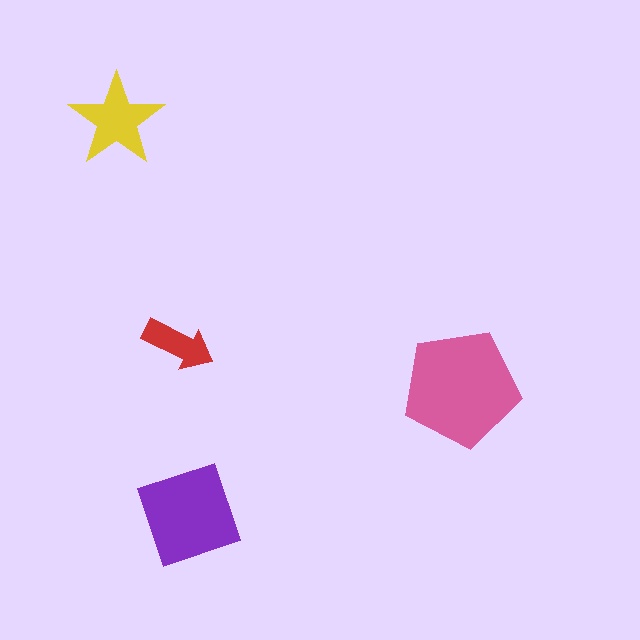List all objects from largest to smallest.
The pink pentagon, the purple diamond, the yellow star, the red arrow.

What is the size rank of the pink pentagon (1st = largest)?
1st.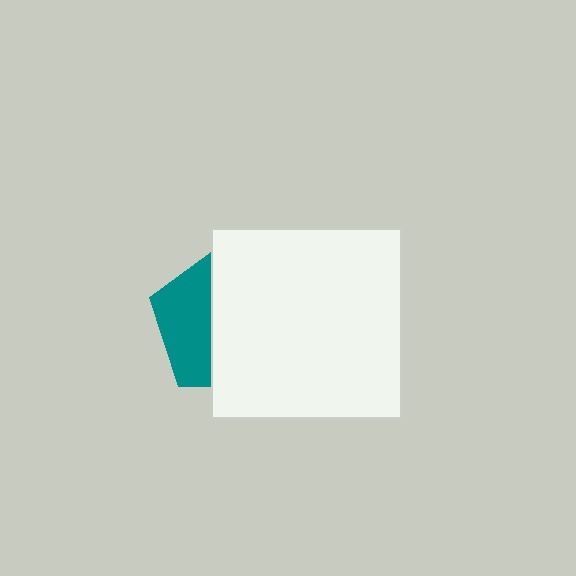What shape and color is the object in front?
The object in front is a white square.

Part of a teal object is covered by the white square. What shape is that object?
It is a pentagon.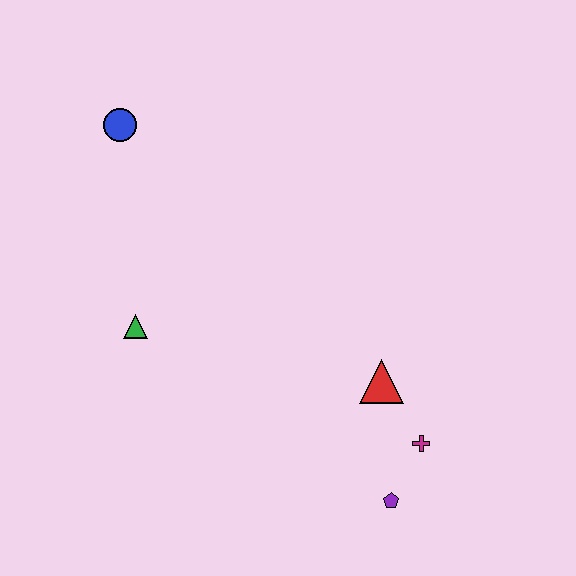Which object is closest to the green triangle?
The blue circle is closest to the green triangle.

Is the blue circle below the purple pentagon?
No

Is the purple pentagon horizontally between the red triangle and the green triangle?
No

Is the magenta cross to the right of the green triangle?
Yes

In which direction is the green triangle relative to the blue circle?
The green triangle is below the blue circle.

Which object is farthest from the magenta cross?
The blue circle is farthest from the magenta cross.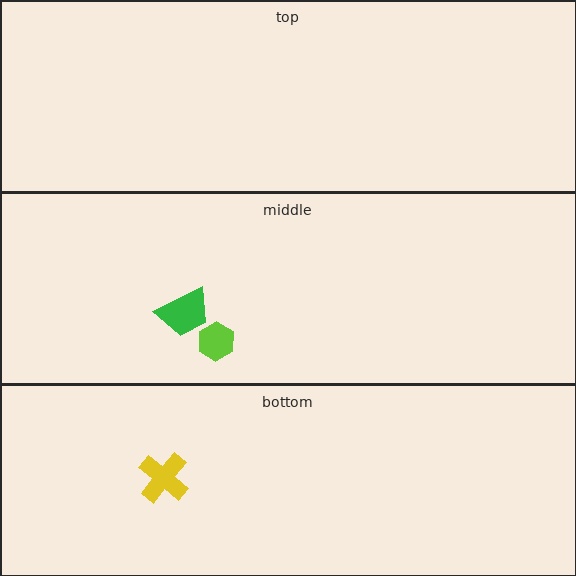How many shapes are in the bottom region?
1.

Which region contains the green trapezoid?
The middle region.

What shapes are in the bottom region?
The yellow cross.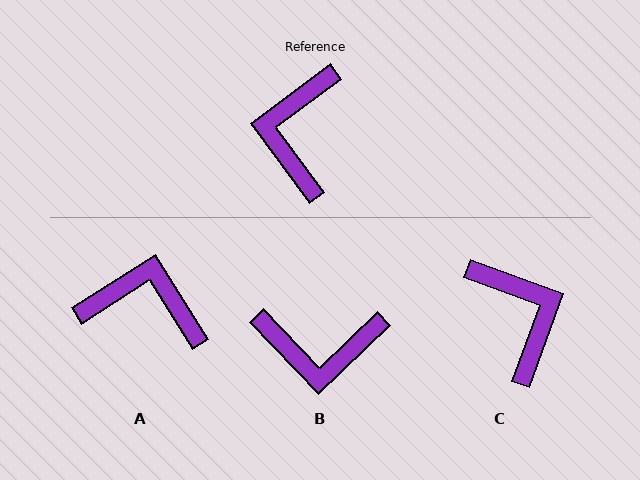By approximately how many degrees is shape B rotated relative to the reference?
Approximately 97 degrees counter-clockwise.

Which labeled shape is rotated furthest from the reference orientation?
C, about 147 degrees away.